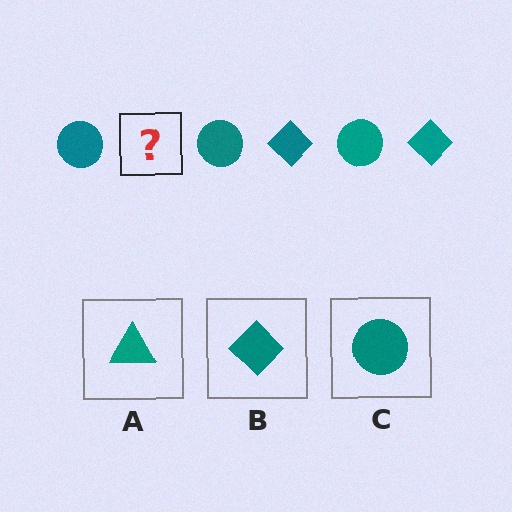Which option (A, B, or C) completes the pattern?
B.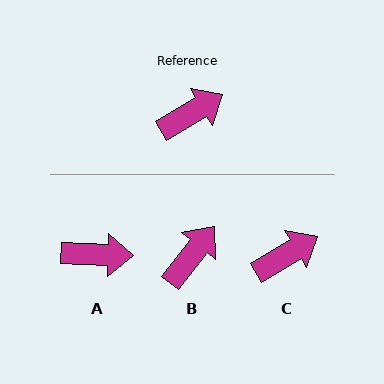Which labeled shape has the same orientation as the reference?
C.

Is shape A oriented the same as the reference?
No, it is off by about 33 degrees.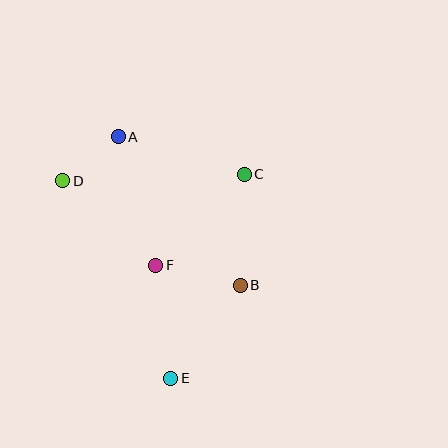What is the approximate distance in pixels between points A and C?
The distance between A and C is approximately 131 pixels.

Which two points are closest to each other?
Points A and D are closest to each other.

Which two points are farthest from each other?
Points A and E are farthest from each other.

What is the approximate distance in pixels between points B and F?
The distance between B and F is approximately 87 pixels.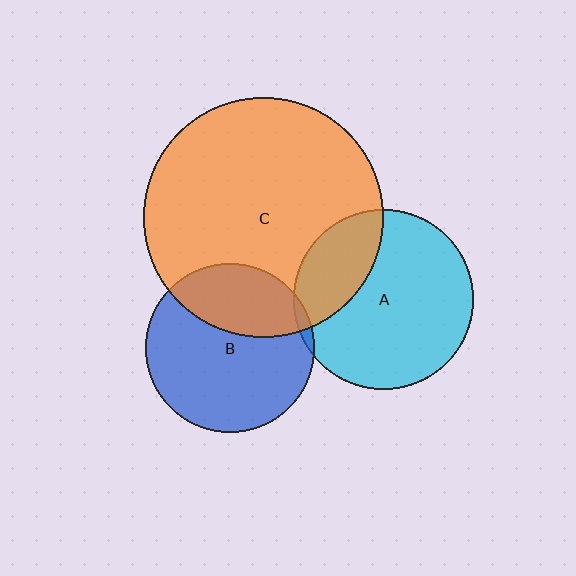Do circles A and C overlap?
Yes.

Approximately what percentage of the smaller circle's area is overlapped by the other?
Approximately 25%.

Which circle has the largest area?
Circle C (orange).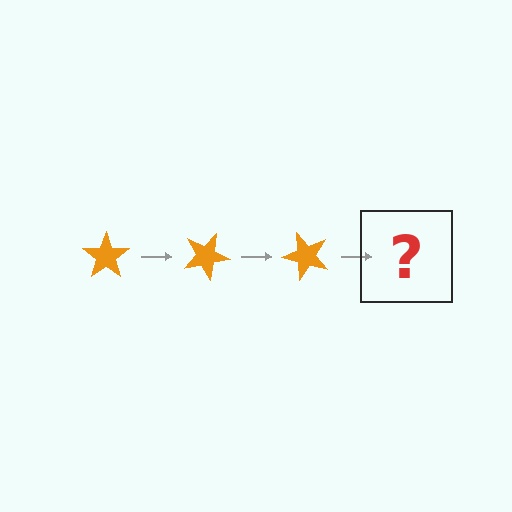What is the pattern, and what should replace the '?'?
The pattern is that the star rotates 25 degrees each step. The '?' should be an orange star rotated 75 degrees.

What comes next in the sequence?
The next element should be an orange star rotated 75 degrees.